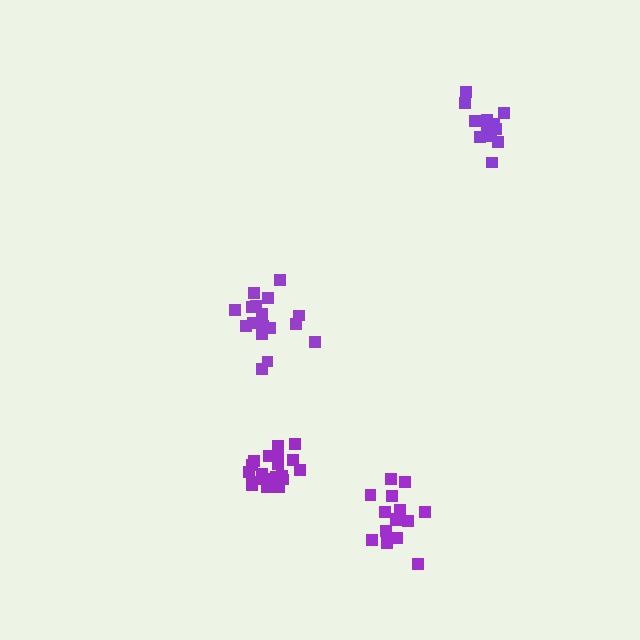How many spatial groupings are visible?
There are 4 spatial groupings.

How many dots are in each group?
Group 1: 17 dots, Group 2: 13 dots, Group 3: 19 dots, Group 4: 15 dots (64 total).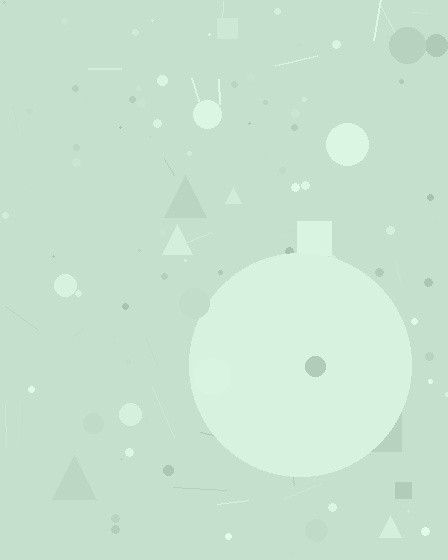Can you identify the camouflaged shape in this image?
The camouflaged shape is a circle.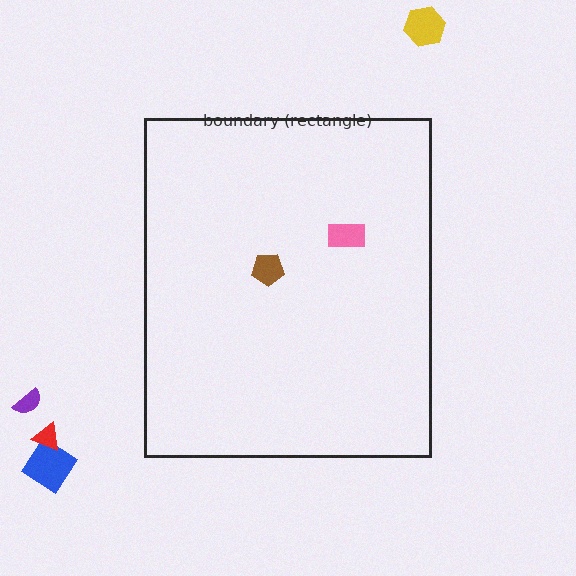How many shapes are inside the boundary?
2 inside, 4 outside.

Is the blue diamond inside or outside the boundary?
Outside.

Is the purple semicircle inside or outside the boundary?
Outside.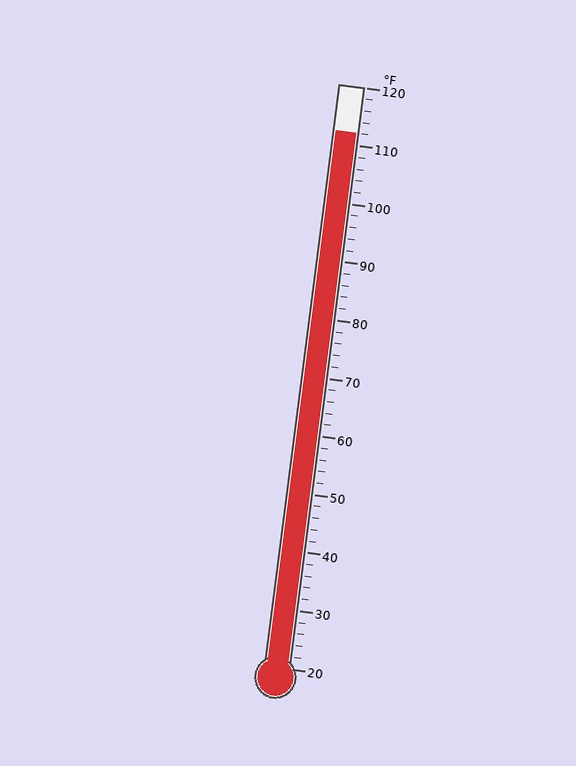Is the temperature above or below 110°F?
The temperature is above 110°F.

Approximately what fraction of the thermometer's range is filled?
The thermometer is filled to approximately 90% of its range.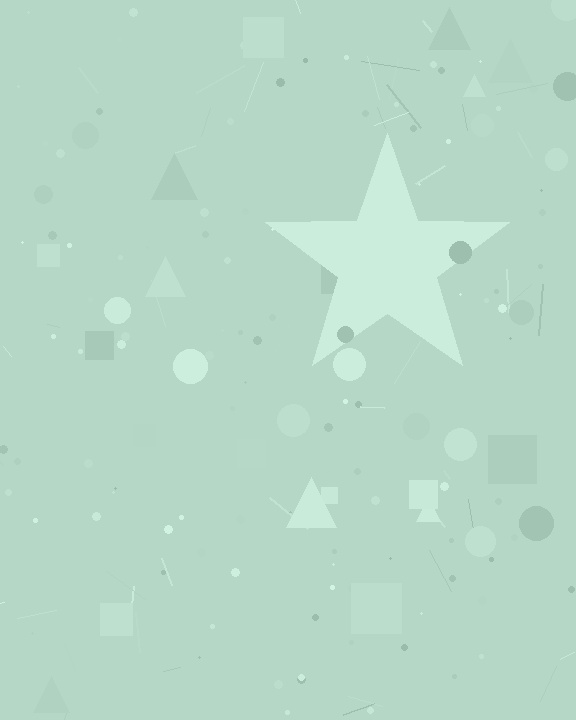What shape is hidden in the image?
A star is hidden in the image.